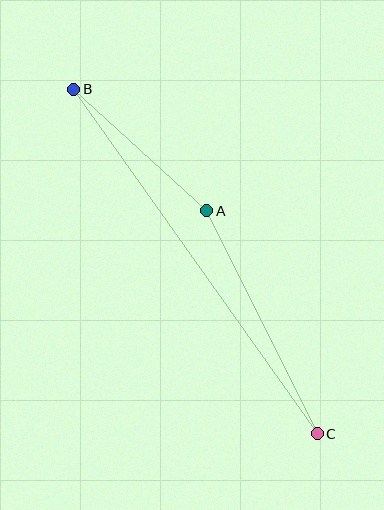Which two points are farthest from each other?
Points B and C are farthest from each other.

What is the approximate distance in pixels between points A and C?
The distance between A and C is approximately 249 pixels.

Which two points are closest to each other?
Points A and B are closest to each other.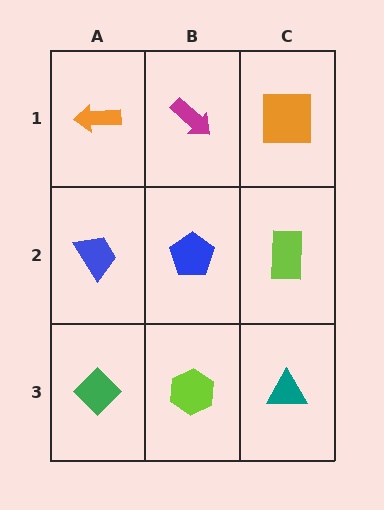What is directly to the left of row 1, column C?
A magenta arrow.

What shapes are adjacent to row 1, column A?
A blue trapezoid (row 2, column A), a magenta arrow (row 1, column B).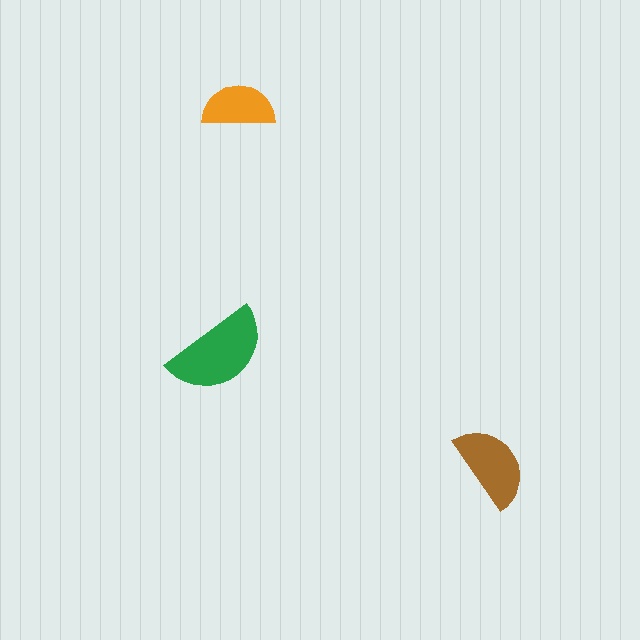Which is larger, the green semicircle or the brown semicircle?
The green one.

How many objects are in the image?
There are 3 objects in the image.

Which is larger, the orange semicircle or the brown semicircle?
The brown one.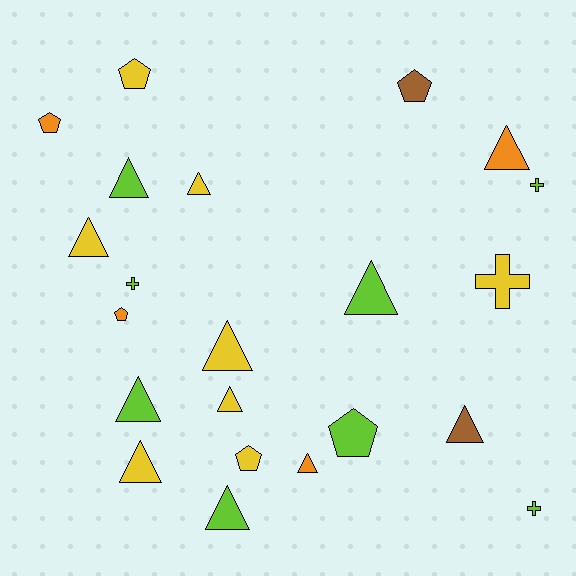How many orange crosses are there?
There are no orange crosses.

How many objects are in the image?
There are 22 objects.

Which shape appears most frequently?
Triangle, with 12 objects.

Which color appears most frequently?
Lime, with 8 objects.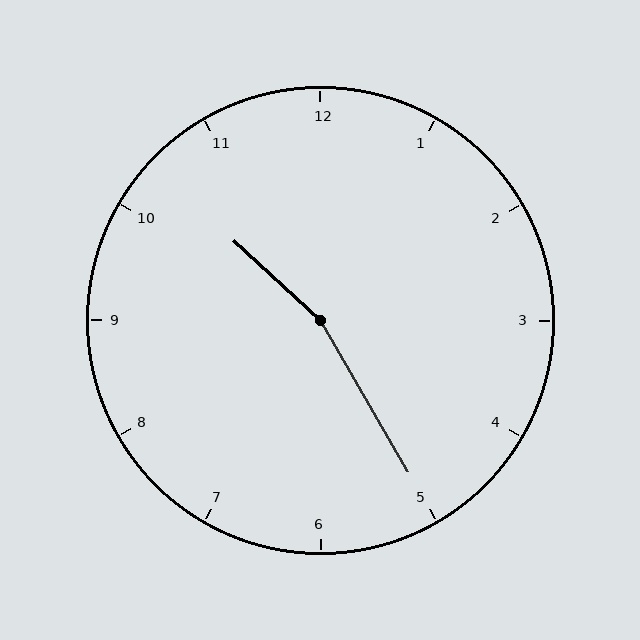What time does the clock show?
10:25.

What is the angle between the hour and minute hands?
Approximately 162 degrees.